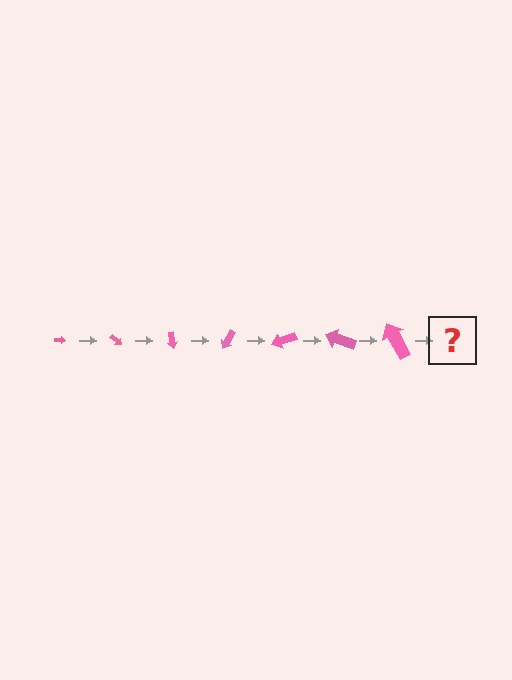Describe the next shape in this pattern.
It should be an arrow, larger than the previous one and rotated 280 degrees from the start.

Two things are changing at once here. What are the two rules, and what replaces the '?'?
The two rules are that the arrow grows larger each step and it rotates 40 degrees each step. The '?' should be an arrow, larger than the previous one and rotated 280 degrees from the start.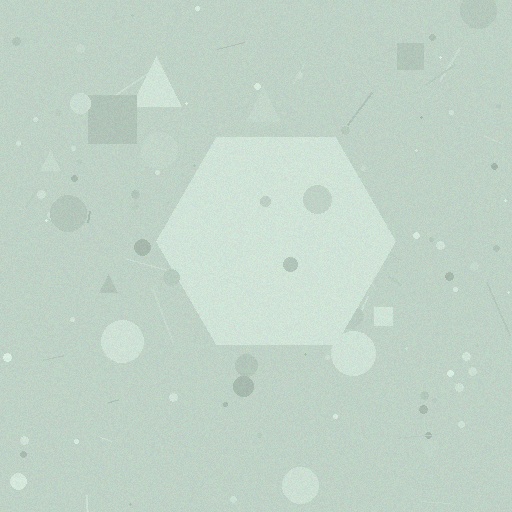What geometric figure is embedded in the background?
A hexagon is embedded in the background.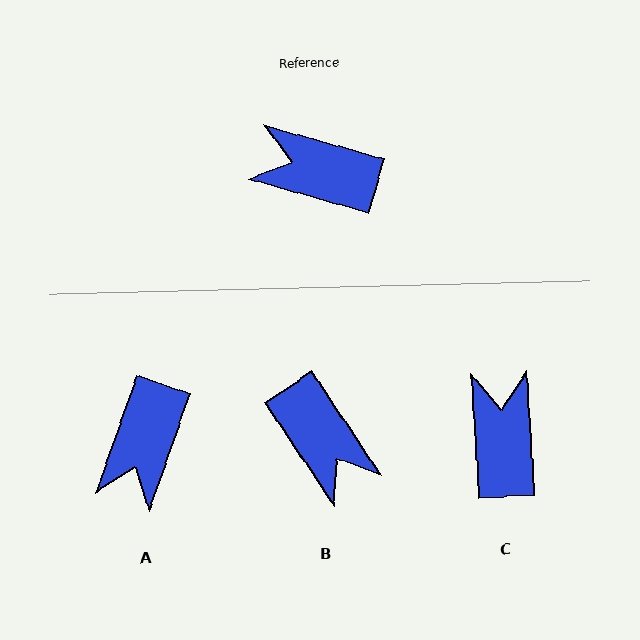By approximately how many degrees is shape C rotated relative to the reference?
Approximately 71 degrees clockwise.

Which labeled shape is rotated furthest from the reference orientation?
B, about 139 degrees away.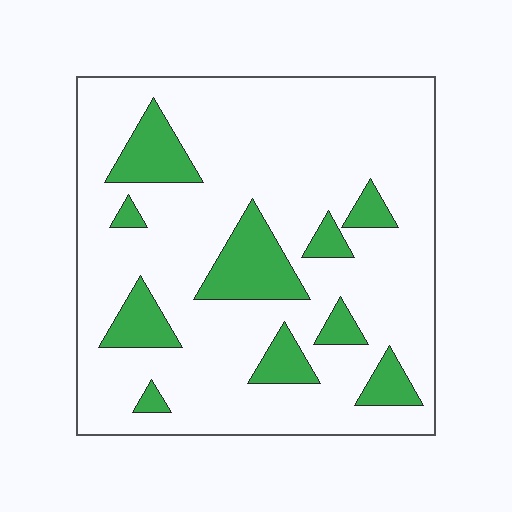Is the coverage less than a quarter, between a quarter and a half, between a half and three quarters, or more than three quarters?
Less than a quarter.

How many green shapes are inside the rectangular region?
10.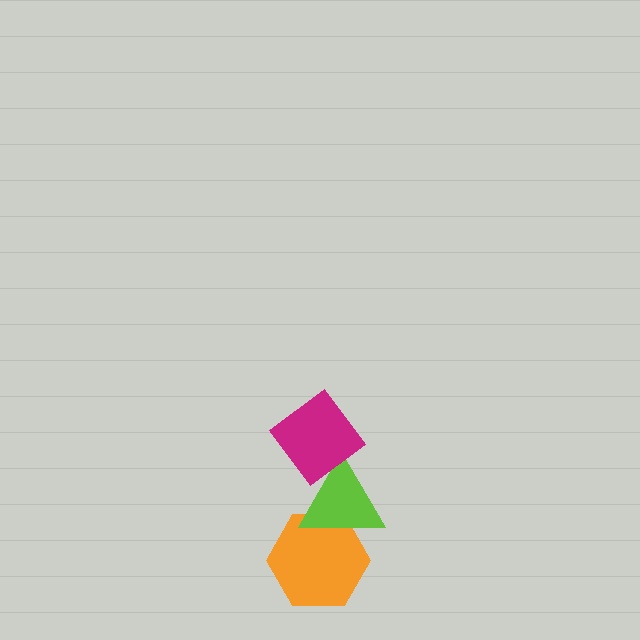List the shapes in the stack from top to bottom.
From top to bottom: the magenta diamond, the lime triangle, the orange hexagon.